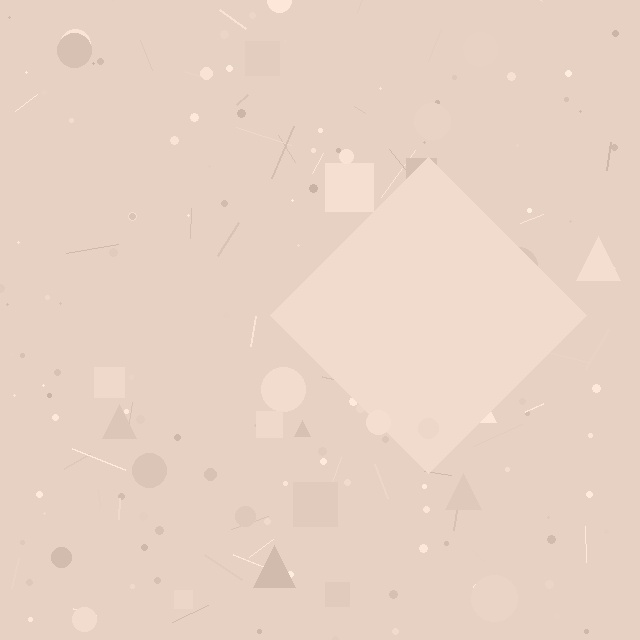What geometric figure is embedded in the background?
A diamond is embedded in the background.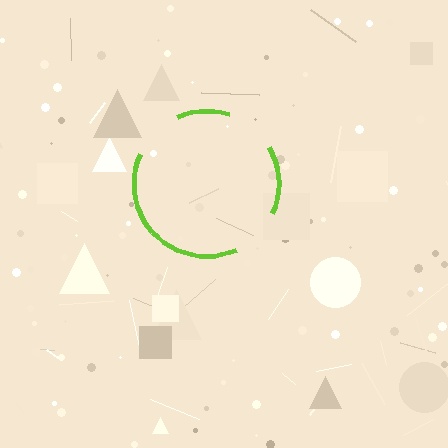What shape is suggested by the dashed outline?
The dashed outline suggests a circle.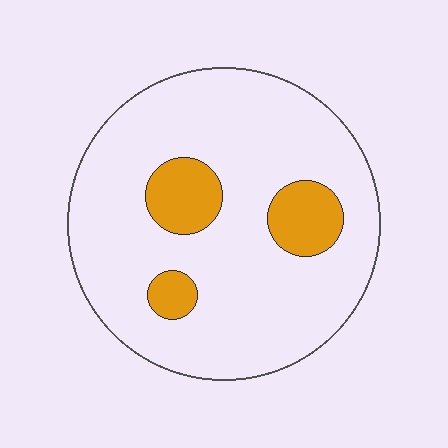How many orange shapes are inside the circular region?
3.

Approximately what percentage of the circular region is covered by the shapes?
Approximately 15%.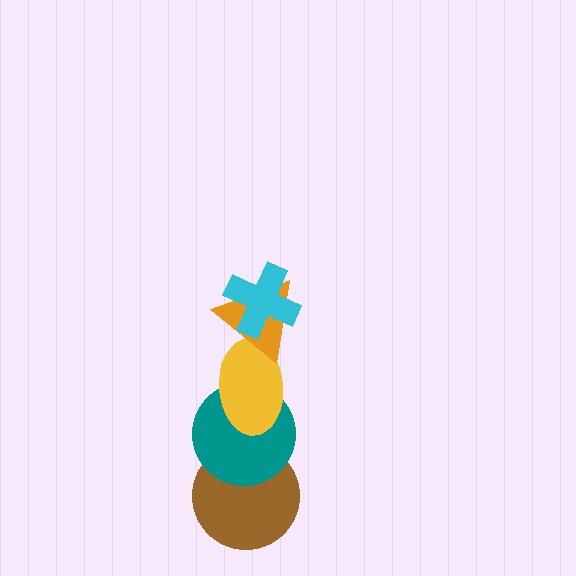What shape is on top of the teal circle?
The yellow ellipse is on top of the teal circle.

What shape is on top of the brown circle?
The teal circle is on top of the brown circle.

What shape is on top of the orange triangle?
The cyan cross is on top of the orange triangle.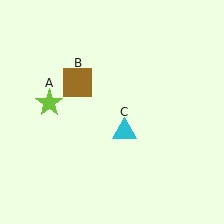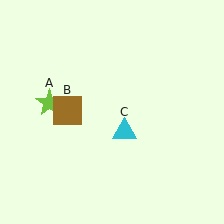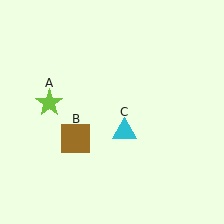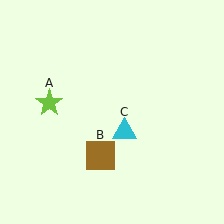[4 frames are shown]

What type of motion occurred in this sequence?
The brown square (object B) rotated counterclockwise around the center of the scene.